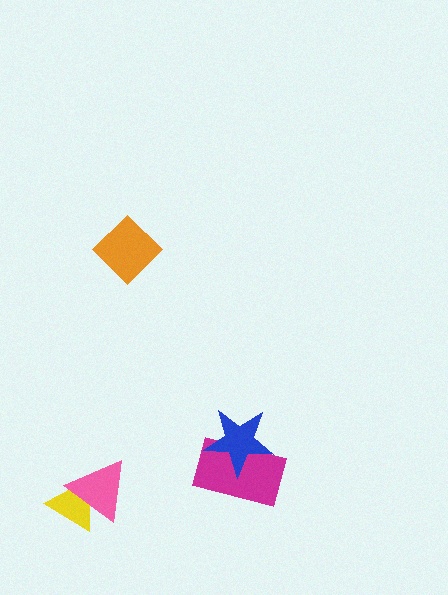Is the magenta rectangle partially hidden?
Yes, it is partially covered by another shape.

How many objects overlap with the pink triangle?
1 object overlaps with the pink triangle.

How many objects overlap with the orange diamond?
0 objects overlap with the orange diamond.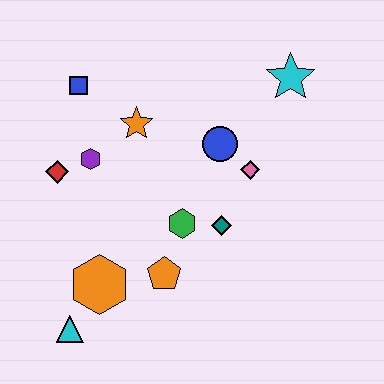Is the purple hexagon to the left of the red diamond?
No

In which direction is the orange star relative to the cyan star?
The orange star is to the left of the cyan star.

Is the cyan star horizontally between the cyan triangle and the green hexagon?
No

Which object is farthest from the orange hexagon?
The cyan star is farthest from the orange hexagon.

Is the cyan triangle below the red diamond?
Yes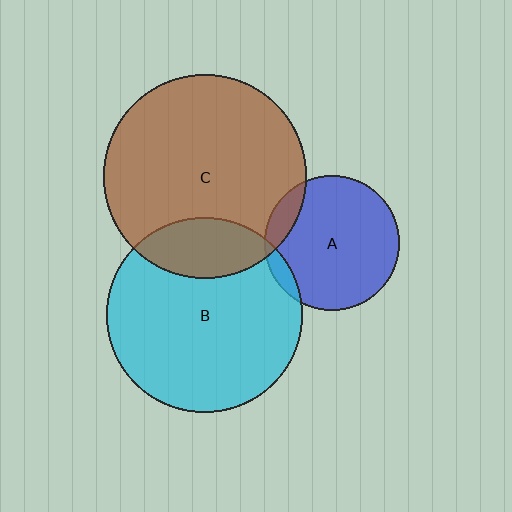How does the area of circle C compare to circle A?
Approximately 2.3 times.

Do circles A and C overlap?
Yes.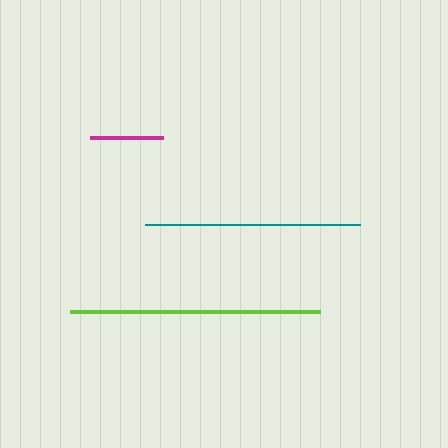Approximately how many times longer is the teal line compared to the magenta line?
The teal line is approximately 3.0 times the length of the magenta line.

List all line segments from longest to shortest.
From longest to shortest: lime, teal, magenta.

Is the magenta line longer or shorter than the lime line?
The lime line is longer than the magenta line.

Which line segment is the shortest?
The magenta line is the shortest at approximately 73 pixels.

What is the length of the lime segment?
The lime segment is approximately 250 pixels long.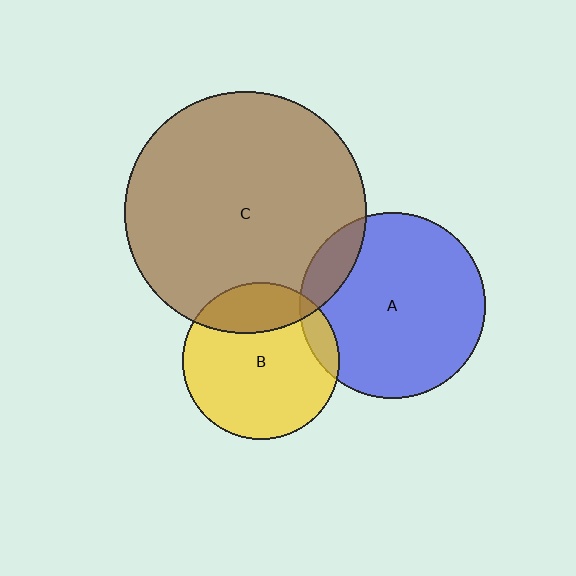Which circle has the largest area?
Circle C (brown).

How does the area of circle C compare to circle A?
Approximately 1.7 times.